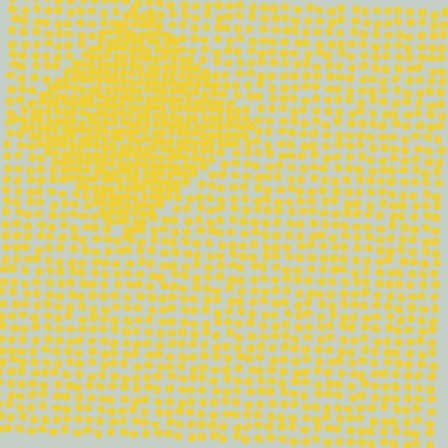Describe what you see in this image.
The image contains small yellow elements arranged at two different densities. A diamond-shaped region is visible where the elements are more densely packed than the surrounding area.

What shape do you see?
I see a diamond.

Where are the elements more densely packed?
The elements are more densely packed inside the diamond boundary.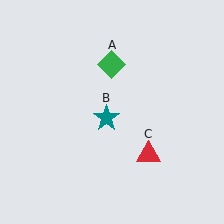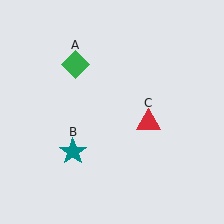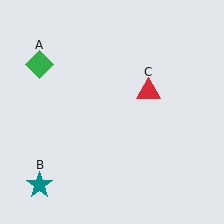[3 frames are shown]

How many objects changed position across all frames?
3 objects changed position: green diamond (object A), teal star (object B), red triangle (object C).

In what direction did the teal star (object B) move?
The teal star (object B) moved down and to the left.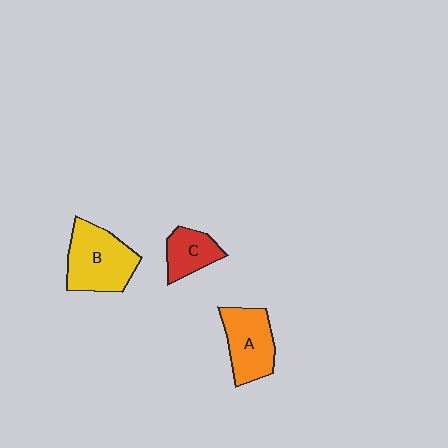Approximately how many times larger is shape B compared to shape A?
Approximately 1.2 times.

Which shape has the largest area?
Shape B (yellow).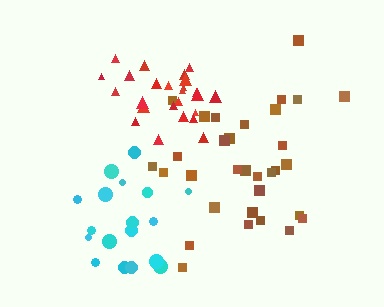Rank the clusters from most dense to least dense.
red, cyan, brown.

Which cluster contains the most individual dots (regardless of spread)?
Brown (32).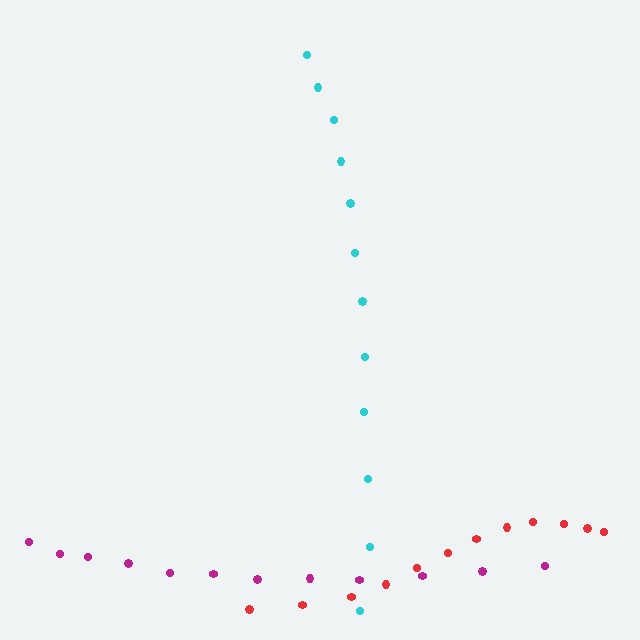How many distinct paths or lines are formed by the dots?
There are 3 distinct paths.